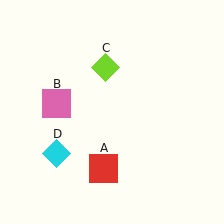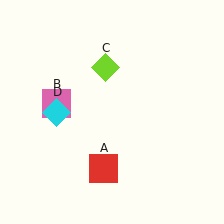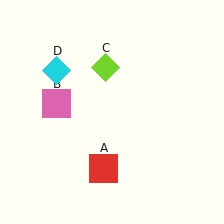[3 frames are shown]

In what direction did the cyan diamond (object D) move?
The cyan diamond (object D) moved up.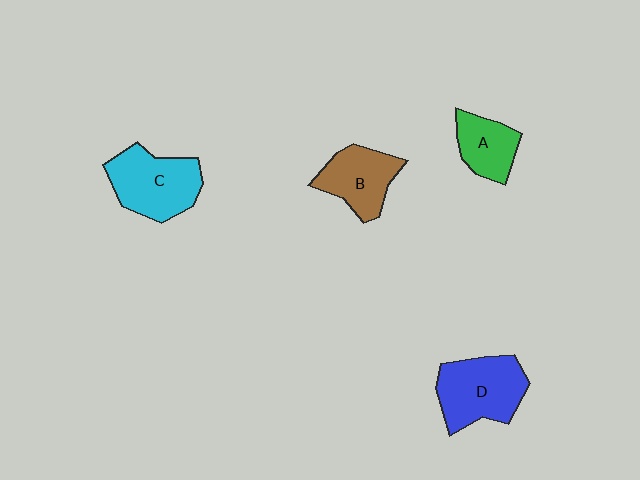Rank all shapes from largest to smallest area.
From largest to smallest: D (blue), C (cyan), B (brown), A (green).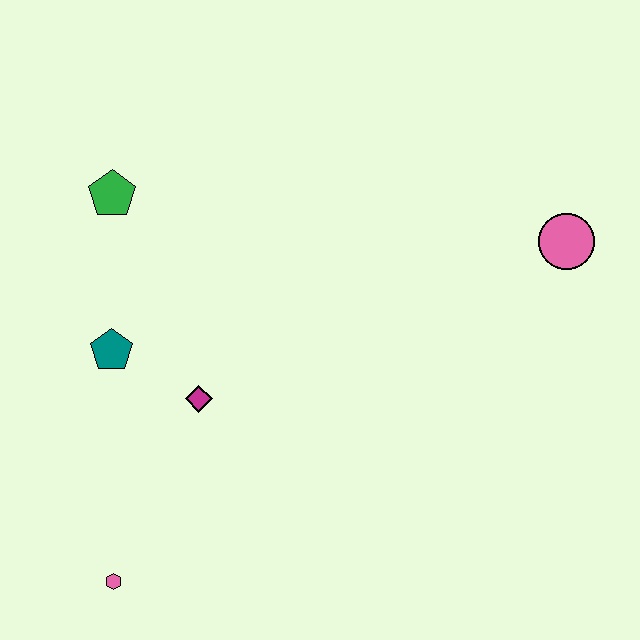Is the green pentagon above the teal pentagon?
Yes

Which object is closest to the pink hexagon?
The magenta diamond is closest to the pink hexagon.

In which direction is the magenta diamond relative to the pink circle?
The magenta diamond is to the left of the pink circle.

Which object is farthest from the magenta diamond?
The pink circle is farthest from the magenta diamond.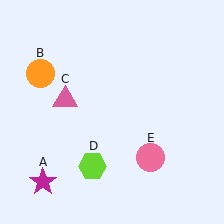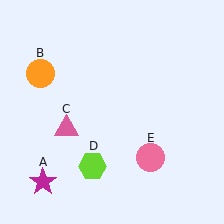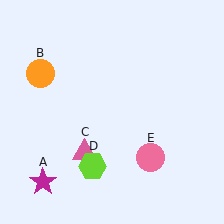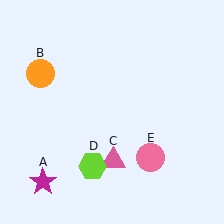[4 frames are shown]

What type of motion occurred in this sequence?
The pink triangle (object C) rotated counterclockwise around the center of the scene.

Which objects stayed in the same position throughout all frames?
Magenta star (object A) and orange circle (object B) and lime hexagon (object D) and pink circle (object E) remained stationary.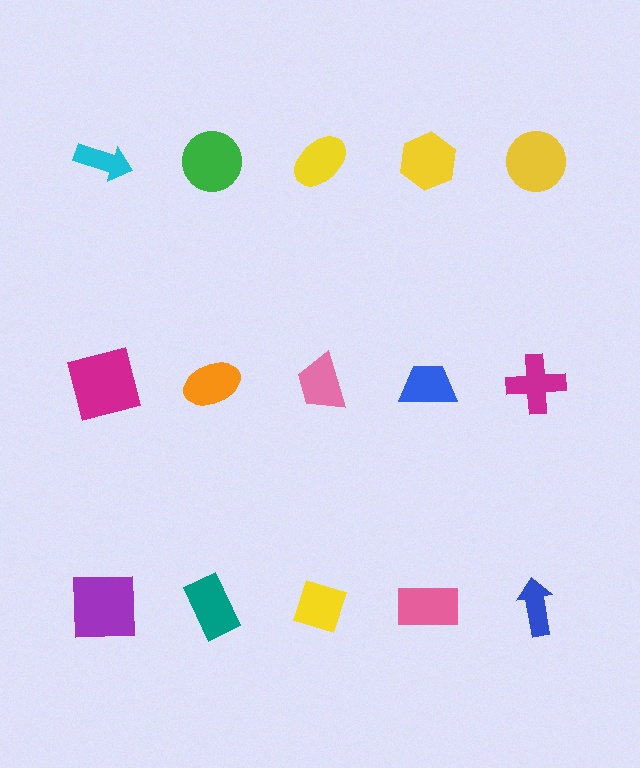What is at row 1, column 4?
A yellow hexagon.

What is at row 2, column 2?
An orange ellipse.